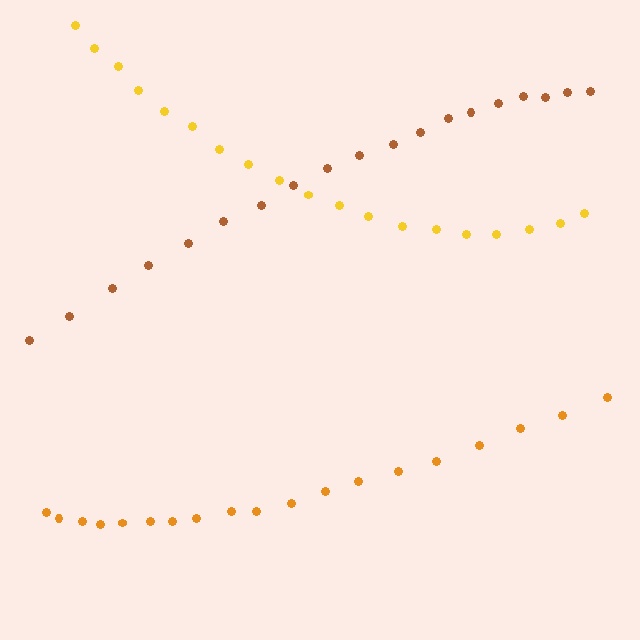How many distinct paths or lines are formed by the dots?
There are 3 distinct paths.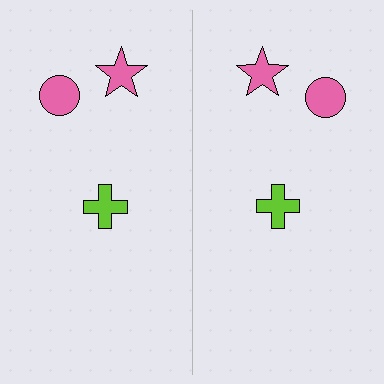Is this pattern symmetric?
Yes, this pattern has bilateral (reflection) symmetry.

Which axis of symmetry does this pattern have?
The pattern has a vertical axis of symmetry running through the center of the image.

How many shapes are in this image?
There are 6 shapes in this image.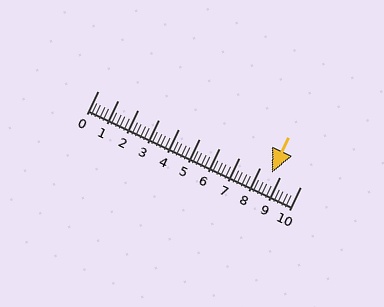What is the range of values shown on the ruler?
The ruler shows values from 0 to 10.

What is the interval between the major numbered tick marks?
The major tick marks are spaced 1 units apart.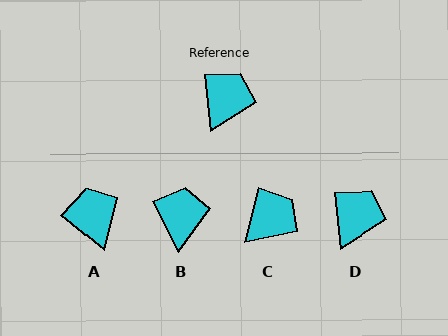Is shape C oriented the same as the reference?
No, it is off by about 21 degrees.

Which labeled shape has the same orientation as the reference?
D.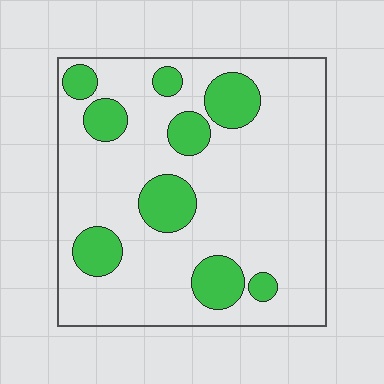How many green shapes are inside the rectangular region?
9.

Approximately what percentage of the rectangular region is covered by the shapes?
Approximately 20%.